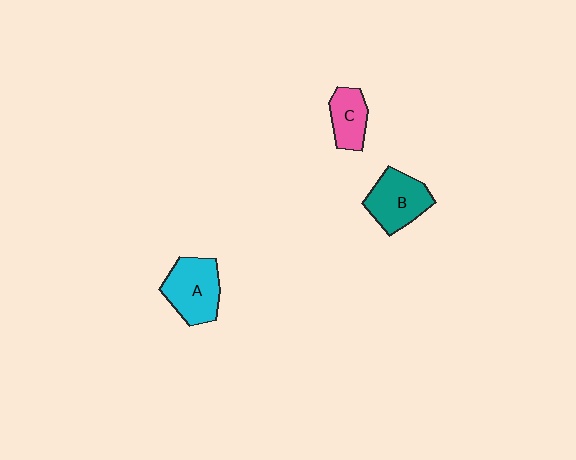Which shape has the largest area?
Shape A (cyan).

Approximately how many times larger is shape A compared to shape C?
Approximately 1.6 times.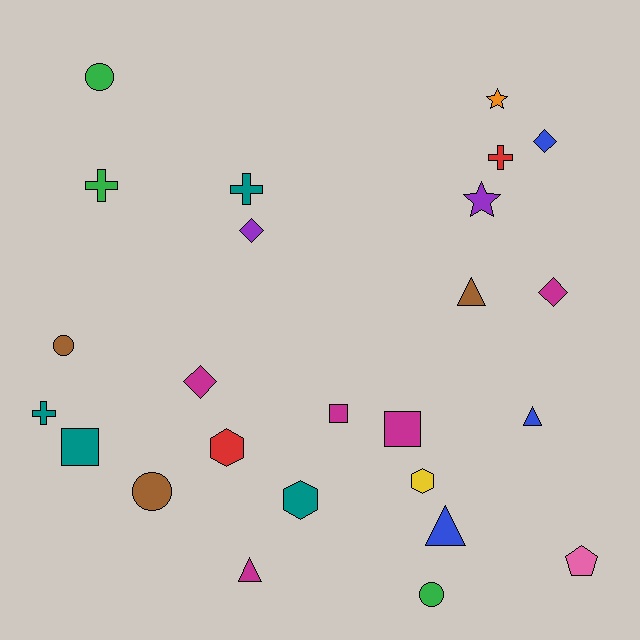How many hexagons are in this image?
There are 3 hexagons.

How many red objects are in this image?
There are 2 red objects.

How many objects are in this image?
There are 25 objects.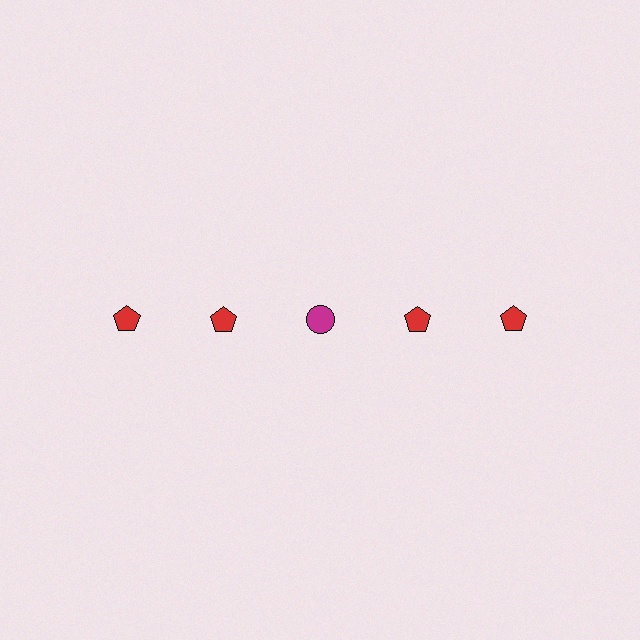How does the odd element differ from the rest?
It differs in both color (magenta instead of red) and shape (circle instead of pentagon).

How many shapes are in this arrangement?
There are 5 shapes arranged in a grid pattern.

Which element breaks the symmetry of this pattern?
The magenta circle in the top row, center column breaks the symmetry. All other shapes are red pentagons.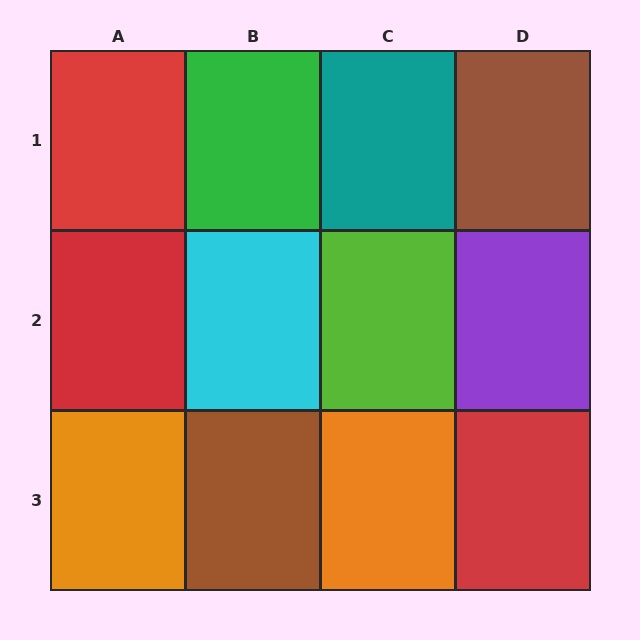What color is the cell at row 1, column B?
Green.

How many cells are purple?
1 cell is purple.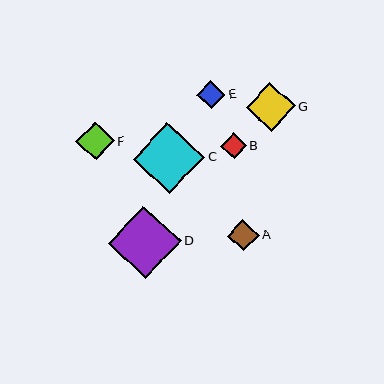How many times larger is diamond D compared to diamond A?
Diamond D is approximately 2.3 times the size of diamond A.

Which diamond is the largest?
Diamond D is the largest with a size of approximately 73 pixels.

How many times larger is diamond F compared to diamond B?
Diamond F is approximately 1.5 times the size of diamond B.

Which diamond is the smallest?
Diamond B is the smallest with a size of approximately 26 pixels.